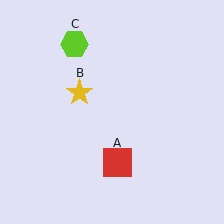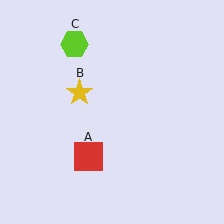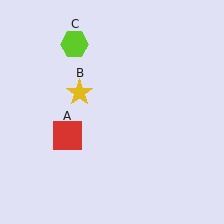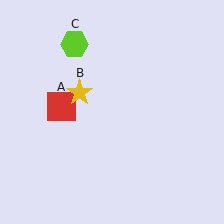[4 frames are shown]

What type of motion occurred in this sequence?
The red square (object A) rotated clockwise around the center of the scene.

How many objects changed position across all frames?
1 object changed position: red square (object A).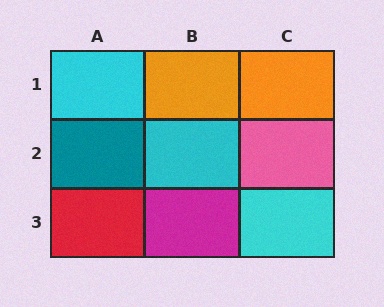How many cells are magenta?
1 cell is magenta.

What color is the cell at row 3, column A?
Red.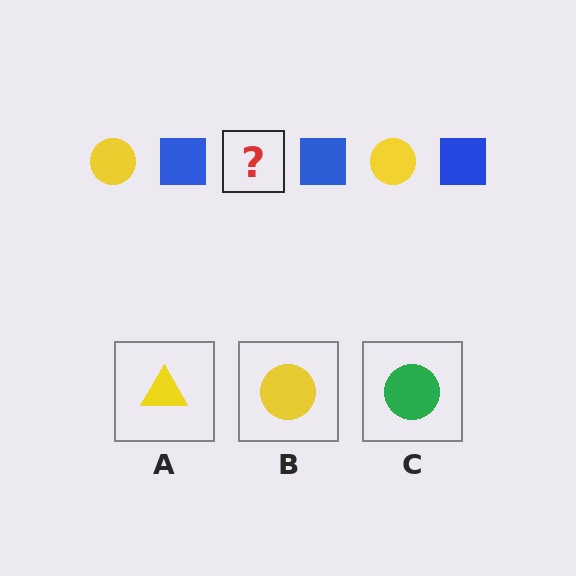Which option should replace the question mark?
Option B.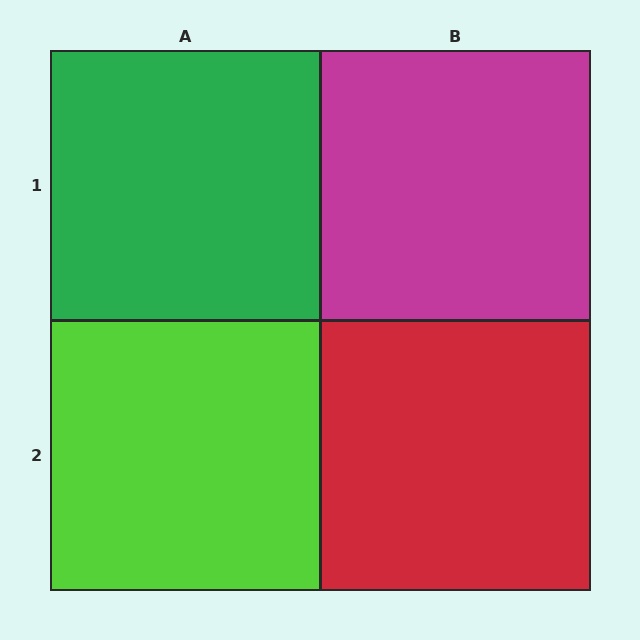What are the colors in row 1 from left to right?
Green, magenta.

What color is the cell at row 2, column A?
Lime.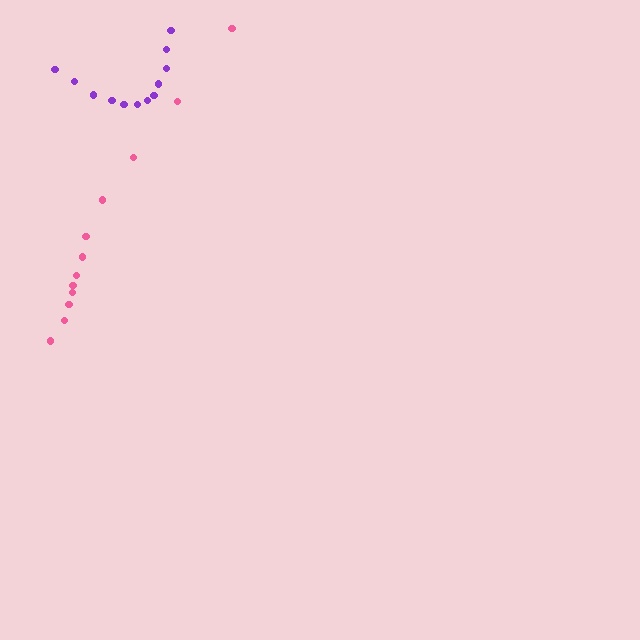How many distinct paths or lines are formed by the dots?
There are 2 distinct paths.